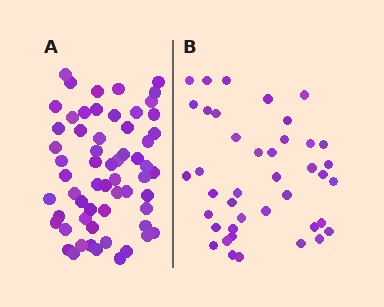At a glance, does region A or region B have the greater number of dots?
Region A (the left region) has more dots.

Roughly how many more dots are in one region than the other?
Region A has approximately 20 more dots than region B.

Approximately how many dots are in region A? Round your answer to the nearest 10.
About 60 dots.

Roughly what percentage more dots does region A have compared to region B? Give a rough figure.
About 45% more.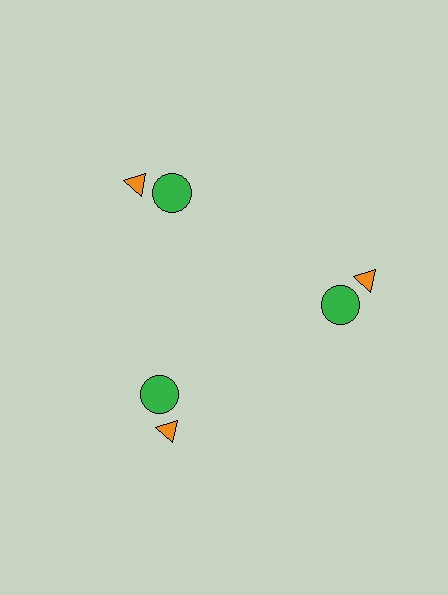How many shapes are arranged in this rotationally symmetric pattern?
There are 6 shapes, arranged in 3 groups of 2.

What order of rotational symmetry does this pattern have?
This pattern has 3-fold rotational symmetry.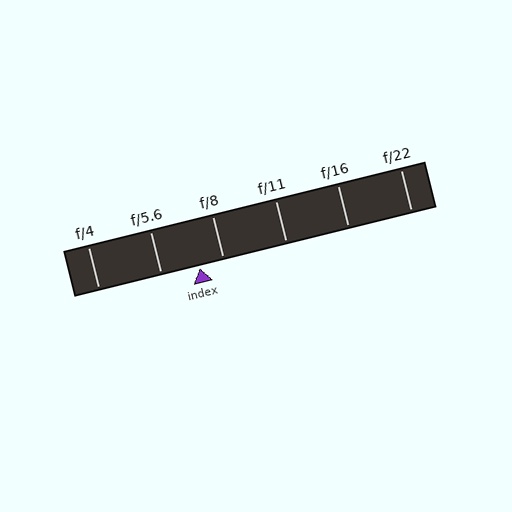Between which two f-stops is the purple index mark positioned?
The index mark is between f/5.6 and f/8.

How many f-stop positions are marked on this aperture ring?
There are 6 f-stop positions marked.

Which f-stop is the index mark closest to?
The index mark is closest to f/8.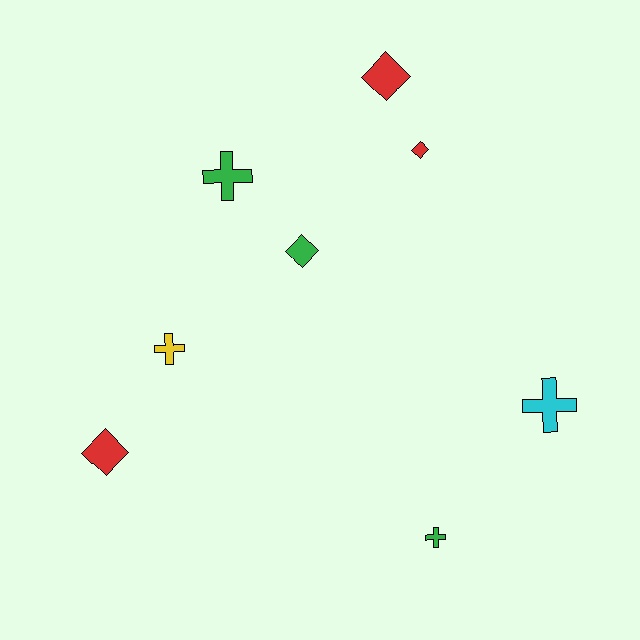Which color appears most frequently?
Red, with 3 objects.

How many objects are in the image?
There are 8 objects.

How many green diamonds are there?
There is 1 green diamond.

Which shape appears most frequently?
Cross, with 4 objects.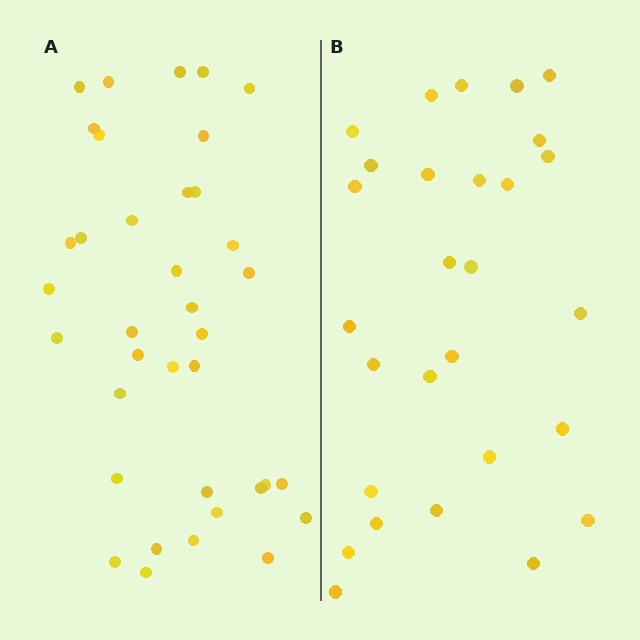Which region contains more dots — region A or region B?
Region A (the left region) has more dots.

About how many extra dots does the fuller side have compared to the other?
Region A has roughly 8 or so more dots than region B.